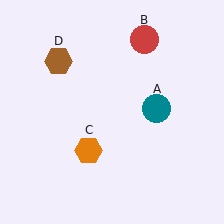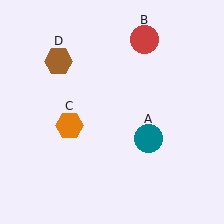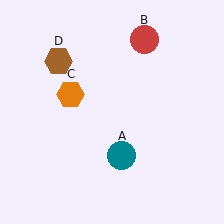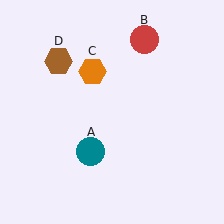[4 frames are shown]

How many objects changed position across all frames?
2 objects changed position: teal circle (object A), orange hexagon (object C).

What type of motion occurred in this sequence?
The teal circle (object A), orange hexagon (object C) rotated clockwise around the center of the scene.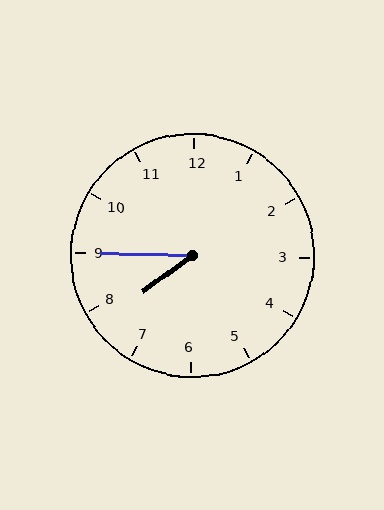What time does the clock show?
7:45.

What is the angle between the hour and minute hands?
Approximately 38 degrees.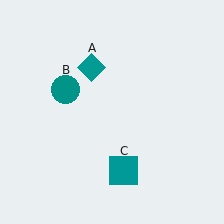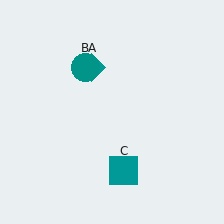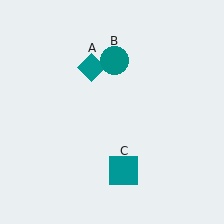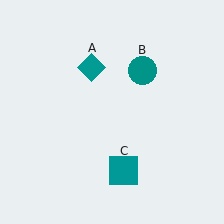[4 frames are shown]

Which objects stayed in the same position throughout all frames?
Teal diamond (object A) and teal square (object C) remained stationary.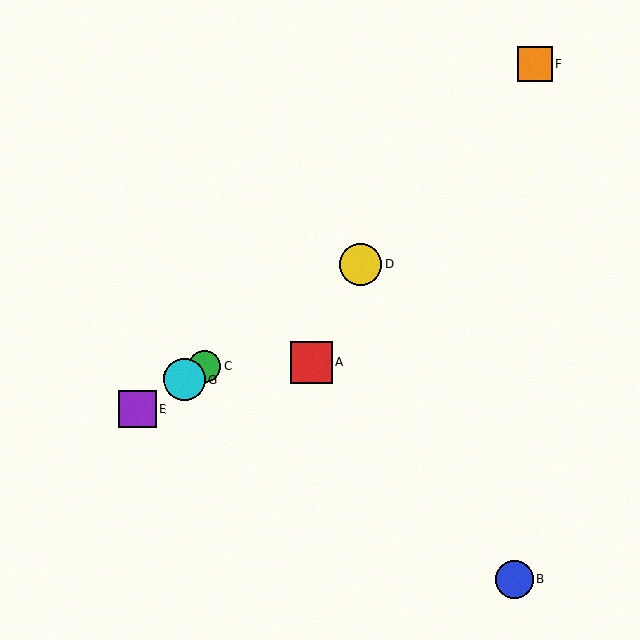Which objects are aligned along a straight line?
Objects C, D, E, G are aligned along a straight line.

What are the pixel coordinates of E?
Object E is at (137, 410).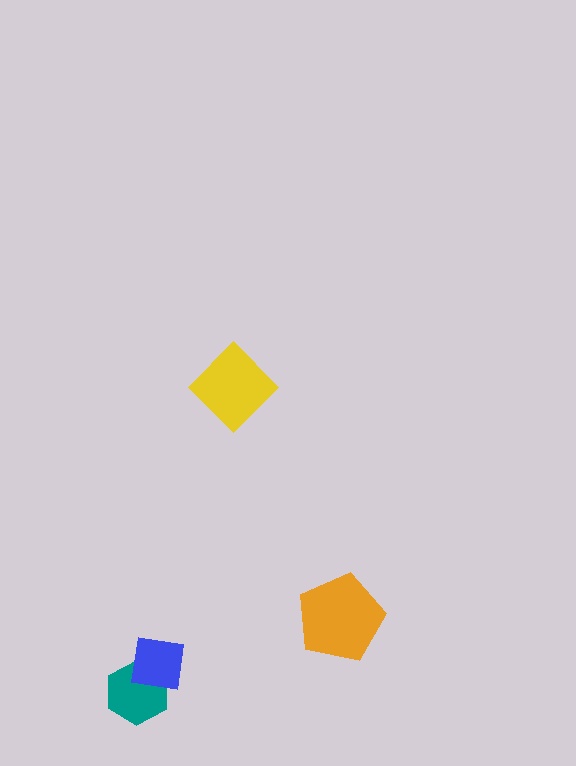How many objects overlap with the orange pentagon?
0 objects overlap with the orange pentagon.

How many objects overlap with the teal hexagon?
1 object overlaps with the teal hexagon.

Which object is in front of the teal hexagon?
The blue square is in front of the teal hexagon.